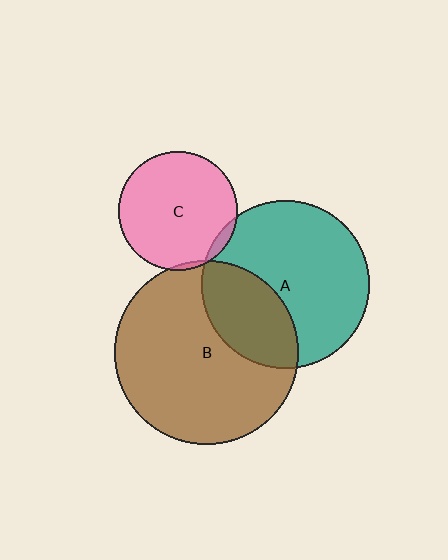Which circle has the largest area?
Circle B (brown).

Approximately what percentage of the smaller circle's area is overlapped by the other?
Approximately 5%.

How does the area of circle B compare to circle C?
Approximately 2.4 times.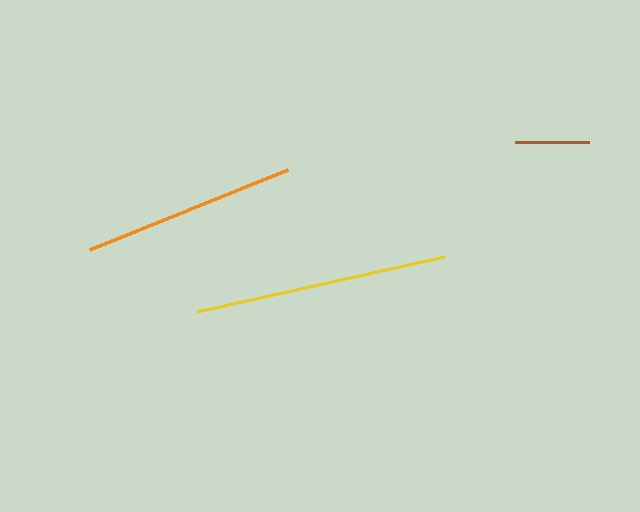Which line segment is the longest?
The yellow line is the longest at approximately 253 pixels.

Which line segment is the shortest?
The brown line is the shortest at approximately 73 pixels.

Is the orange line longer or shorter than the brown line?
The orange line is longer than the brown line.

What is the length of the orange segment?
The orange segment is approximately 214 pixels long.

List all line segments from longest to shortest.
From longest to shortest: yellow, orange, brown.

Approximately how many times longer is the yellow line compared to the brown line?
The yellow line is approximately 3.4 times the length of the brown line.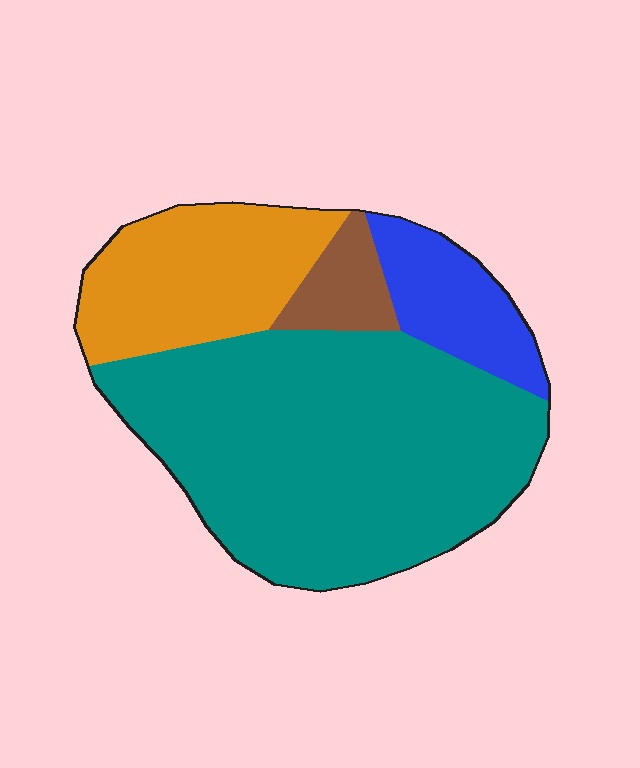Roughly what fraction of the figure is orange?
Orange takes up between a sixth and a third of the figure.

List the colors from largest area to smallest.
From largest to smallest: teal, orange, blue, brown.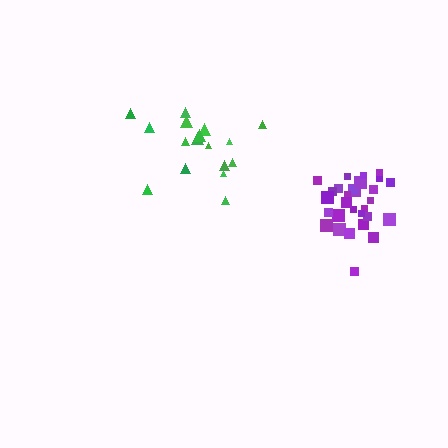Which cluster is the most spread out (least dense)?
Green.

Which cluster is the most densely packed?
Purple.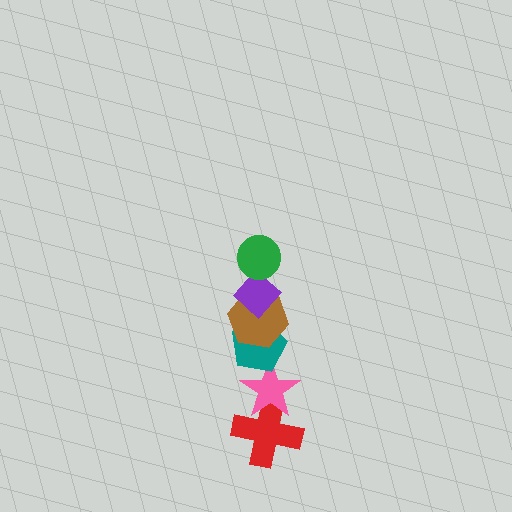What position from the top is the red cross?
The red cross is 6th from the top.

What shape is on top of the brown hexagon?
The purple diamond is on top of the brown hexagon.